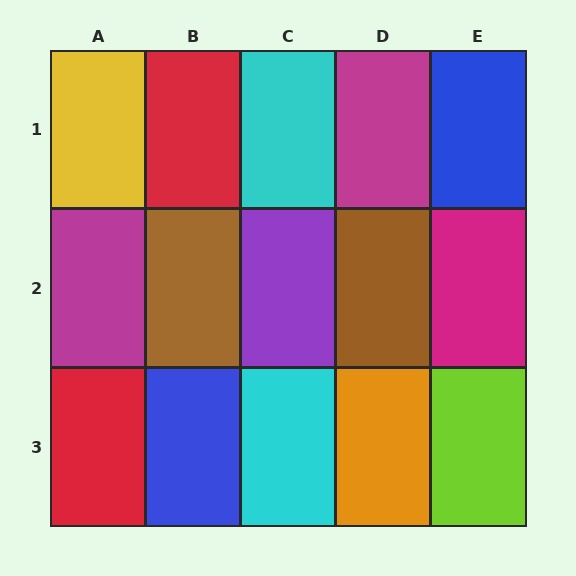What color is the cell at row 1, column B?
Red.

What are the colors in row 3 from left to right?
Red, blue, cyan, orange, lime.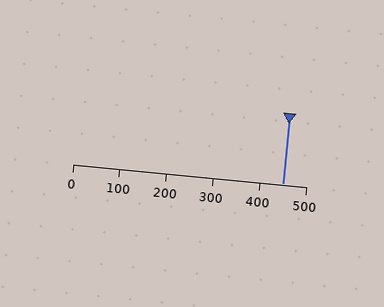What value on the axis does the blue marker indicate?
The marker indicates approximately 450.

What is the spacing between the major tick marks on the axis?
The major ticks are spaced 100 apart.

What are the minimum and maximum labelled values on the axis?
The axis runs from 0 to 500.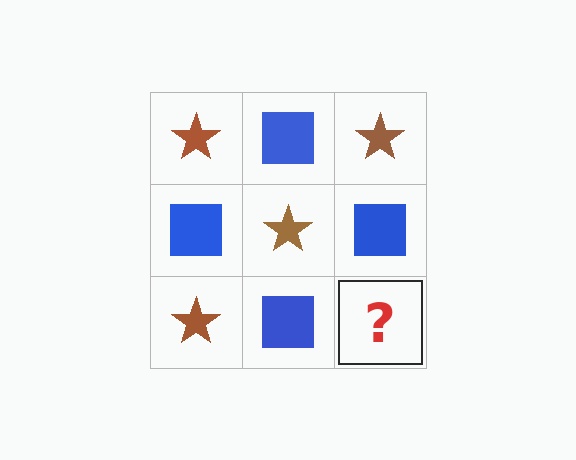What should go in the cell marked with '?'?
The missing cell should contain a brown star.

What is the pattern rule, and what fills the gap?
The rule is that it alternates brown star and blue square in a checkerboard pattern. The gap should be filled with a brown star.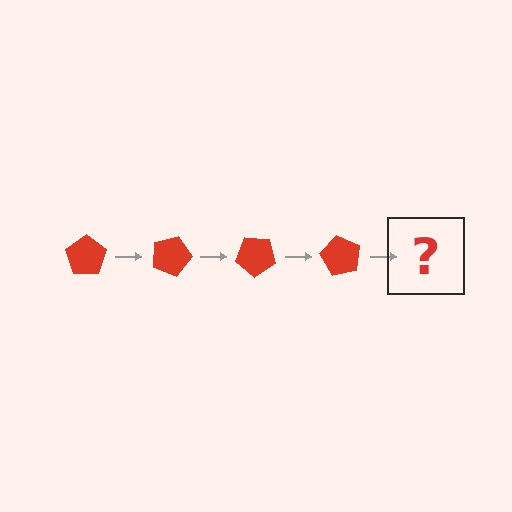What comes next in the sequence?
The next element should be a red pentagon rotated 80 degrees.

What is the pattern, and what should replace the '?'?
The pattern is that the pentagon rotates 20 degrees each step. The '?' should be a red pentagon rotated 80 degrees.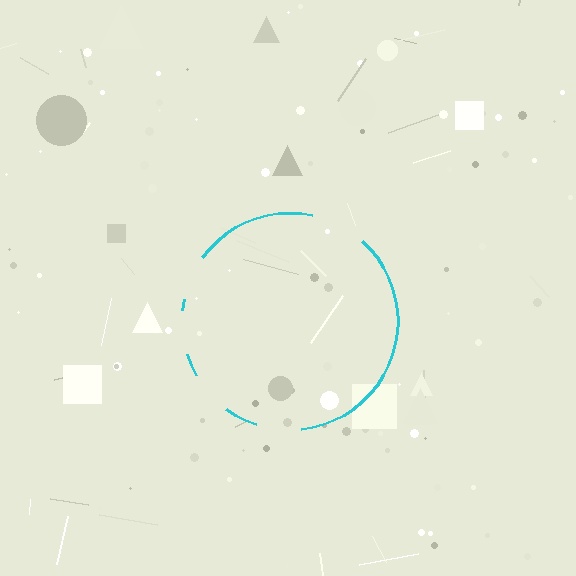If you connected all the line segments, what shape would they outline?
They would outline a circle.